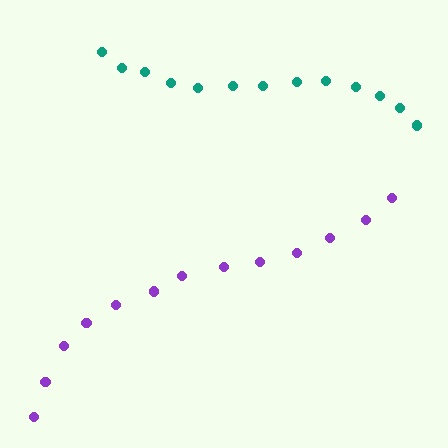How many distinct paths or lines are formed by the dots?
There are 2 distinct paths.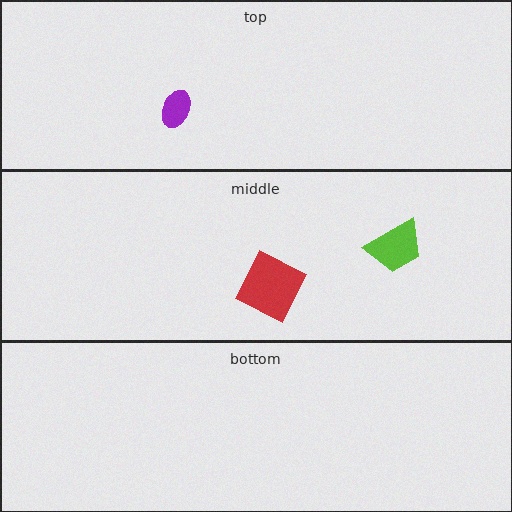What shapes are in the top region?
The purple ellipse.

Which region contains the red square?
The middle region.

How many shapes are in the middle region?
2.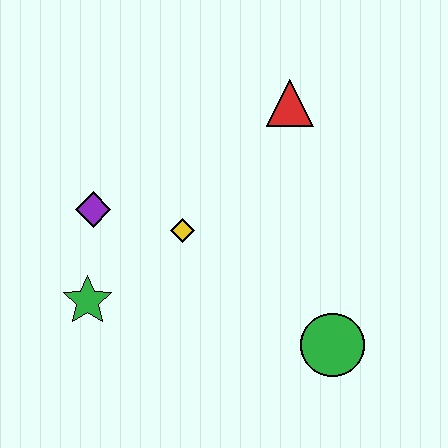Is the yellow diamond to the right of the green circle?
No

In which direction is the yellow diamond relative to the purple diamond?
The yellow diamond is to the right of the purple diamond.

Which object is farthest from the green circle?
The purple diamond is farthest from the green circle.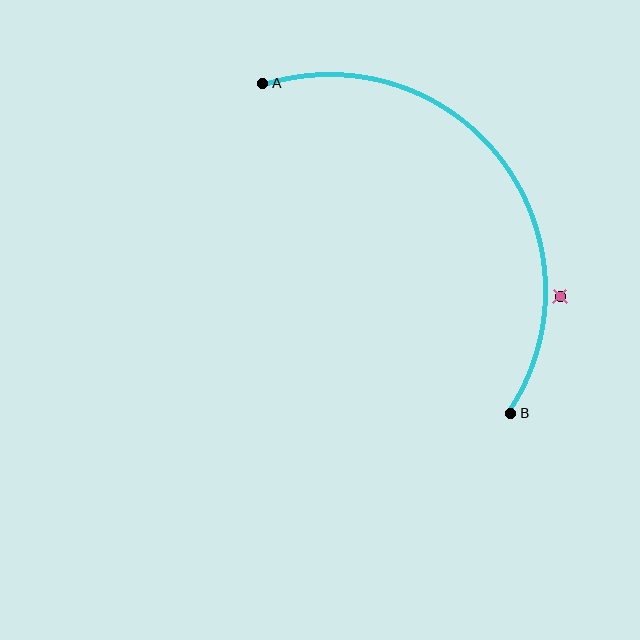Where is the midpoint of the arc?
The arc midpoint is the point on the curve farthest from the straight line joining A and B. It sits above and to the right of that line.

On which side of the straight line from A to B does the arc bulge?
The arc bulges above and to the right of the straight line connecting A and B.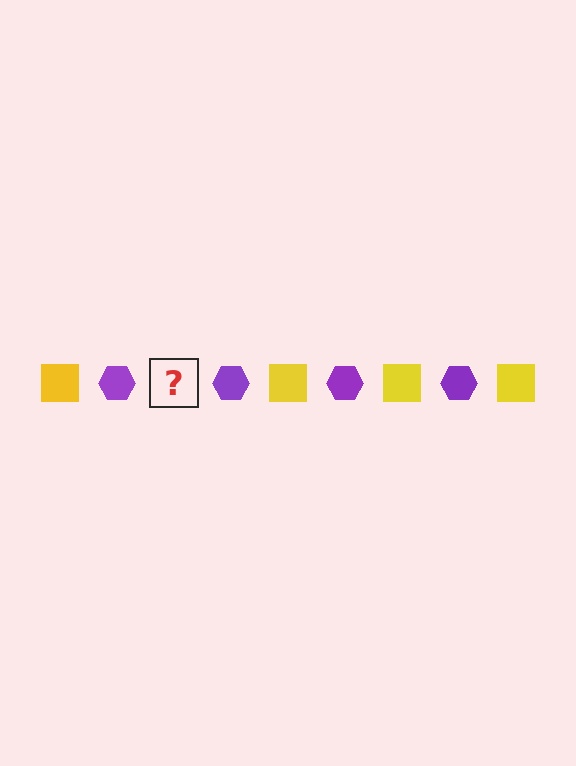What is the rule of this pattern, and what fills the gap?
The rule is that the pattern alternates between yellow square and purple hexagon. The gap should be filled with a yellow square.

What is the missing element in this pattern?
The missing element is a yellow square.